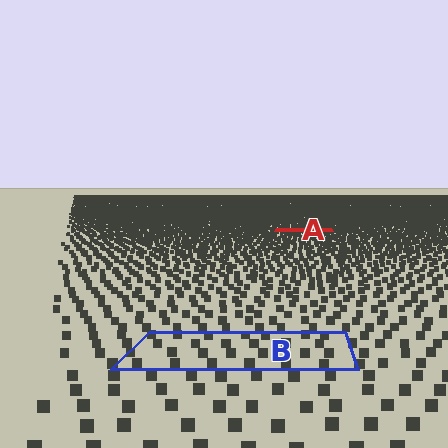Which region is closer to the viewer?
Region B is closer. The texture elements there are larger and more spread out.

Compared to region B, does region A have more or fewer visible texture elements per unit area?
Region A has more texture elements per unit area — they are packed more densely because it is farther away.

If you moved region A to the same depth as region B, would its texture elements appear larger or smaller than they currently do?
They would appear larger. At a closer depth, the same texture elements are projected at a bigger on-screen size.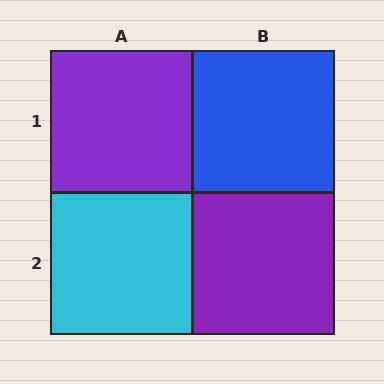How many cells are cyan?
1 cell is cyan.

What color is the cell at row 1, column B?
Blue.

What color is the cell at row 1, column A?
Purple.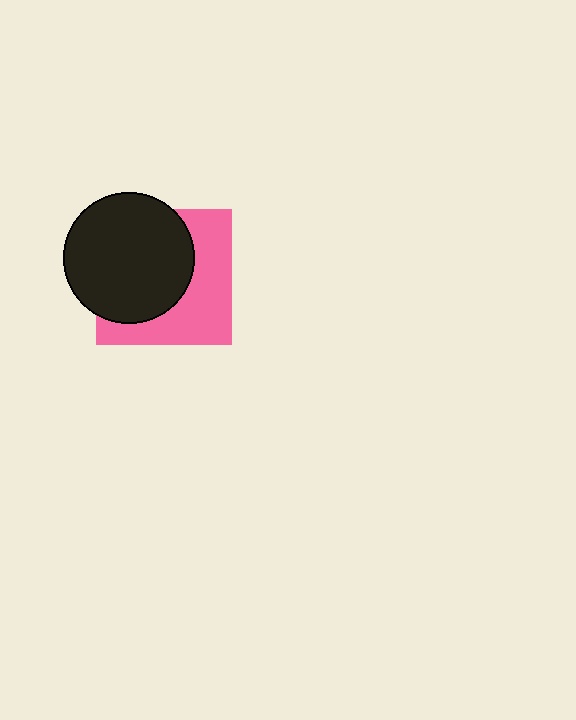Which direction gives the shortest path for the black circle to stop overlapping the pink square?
Moving left gives the shortest separation.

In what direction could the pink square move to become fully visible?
The pink square could move right. That would shift it out from behind the black circle entirely.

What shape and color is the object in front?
The object in front is a black circle.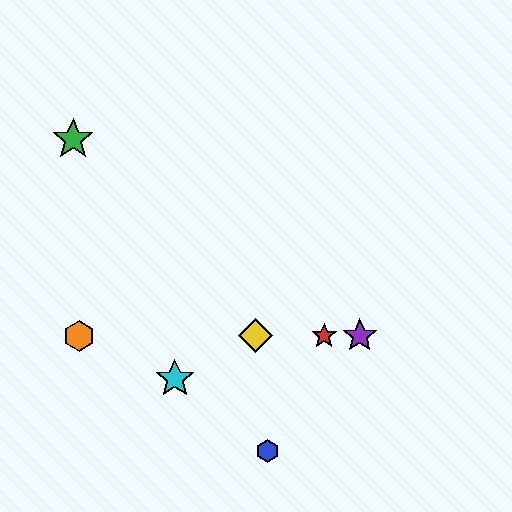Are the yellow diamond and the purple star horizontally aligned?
Yes, both are at y≈336.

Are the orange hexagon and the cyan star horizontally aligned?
No, the orange hexagon is at y≈336 and the cyan star is at y≈379.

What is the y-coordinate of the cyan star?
The cyan star is at y≈379.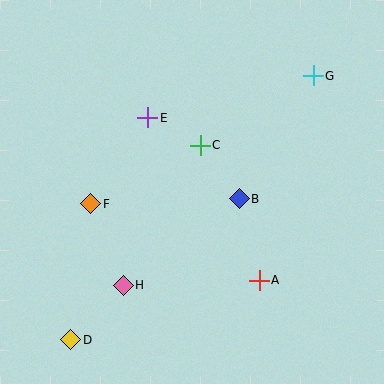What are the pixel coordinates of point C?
Point C is at (200, 145).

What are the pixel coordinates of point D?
Point D is at (71, 340).